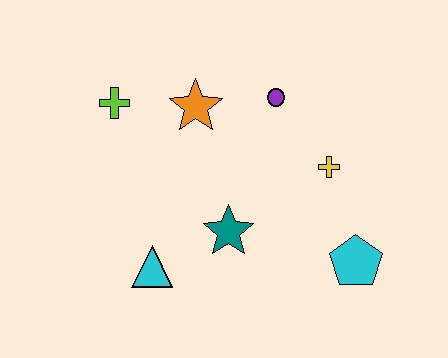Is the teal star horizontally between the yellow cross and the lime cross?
Yes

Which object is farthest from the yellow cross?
The lime cross is farthest from the yellow cross.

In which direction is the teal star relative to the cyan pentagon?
The teal star is to the left of the cyan pentagon.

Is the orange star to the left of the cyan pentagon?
Yes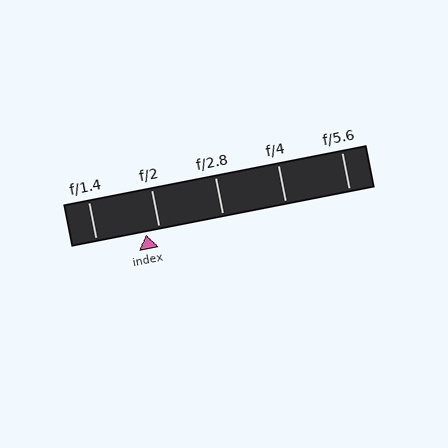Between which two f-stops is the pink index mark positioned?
The index mark is between f/1.4 and f/2.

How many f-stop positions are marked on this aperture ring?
There are 5 f-stop positions marked.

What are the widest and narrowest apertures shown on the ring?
The widest aperture shown is f/1.4 and the narrowest is f/5.6.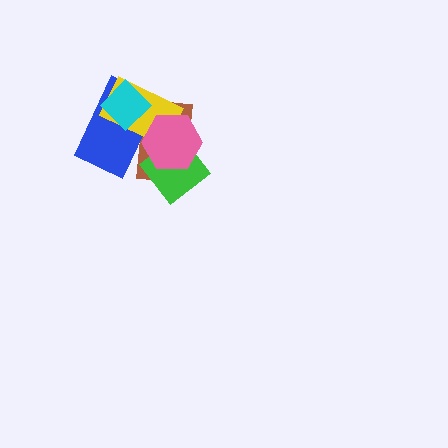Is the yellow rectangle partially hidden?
Yes, it is partially covered by another shape.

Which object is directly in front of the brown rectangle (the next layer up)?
The green diamond is directly in front of the brown rectangle.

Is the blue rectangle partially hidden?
Yes, it is partially covered by another shape.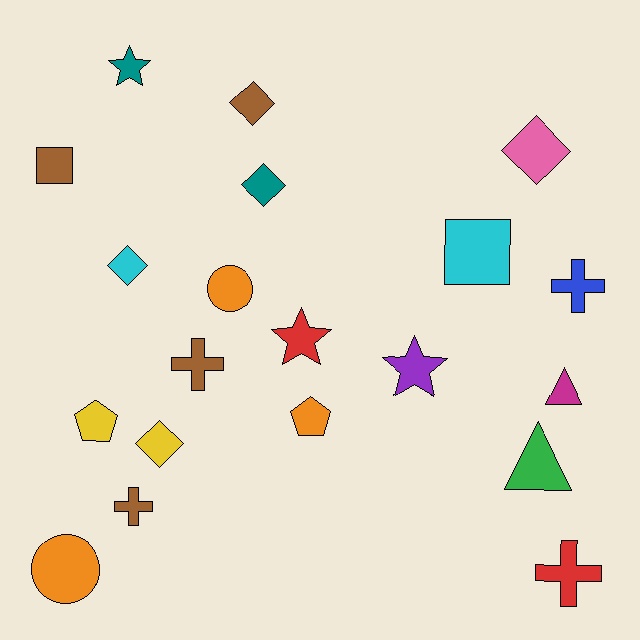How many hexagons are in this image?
There are no hexagons.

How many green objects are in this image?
There is 1 green object.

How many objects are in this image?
There are 20 objects.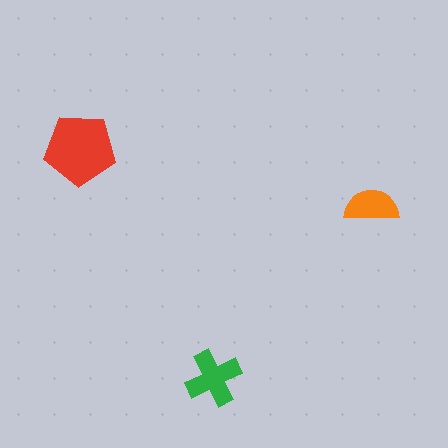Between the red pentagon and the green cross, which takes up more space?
The red pentagon.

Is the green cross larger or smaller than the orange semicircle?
Larger.